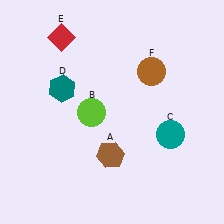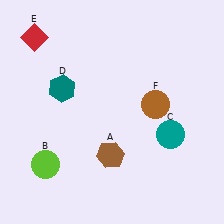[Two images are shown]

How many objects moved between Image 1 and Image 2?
3 objects moved between the two images.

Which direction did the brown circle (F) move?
The brown circle (F) moved down.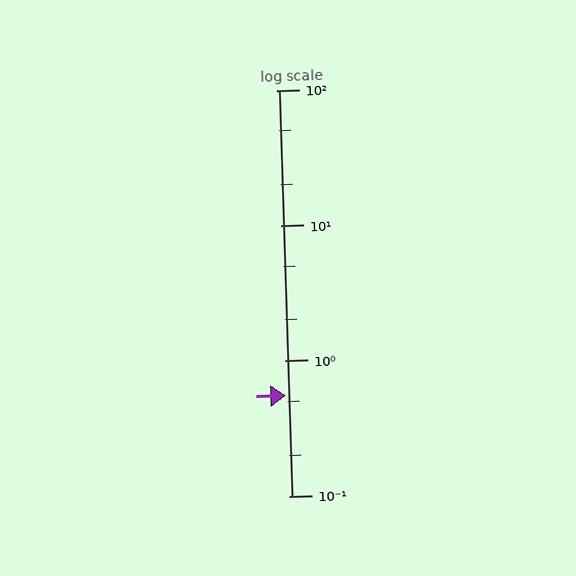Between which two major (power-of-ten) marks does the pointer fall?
The pointer is between 0.1 and 1.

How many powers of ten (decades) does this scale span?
The scale spans 3 decades, from 0.1 to 100.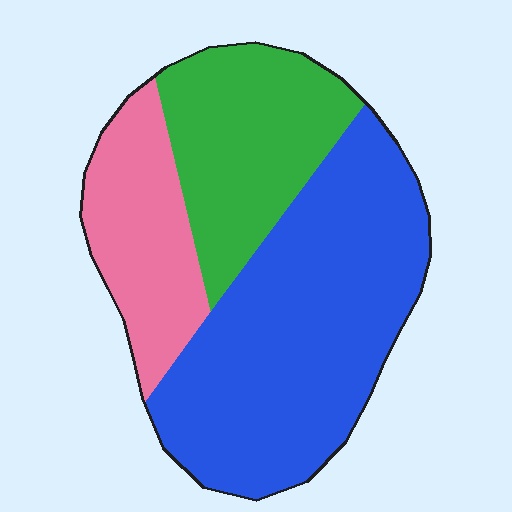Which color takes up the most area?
Blue, at roughly 55%.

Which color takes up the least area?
Pink, at roughly 20%.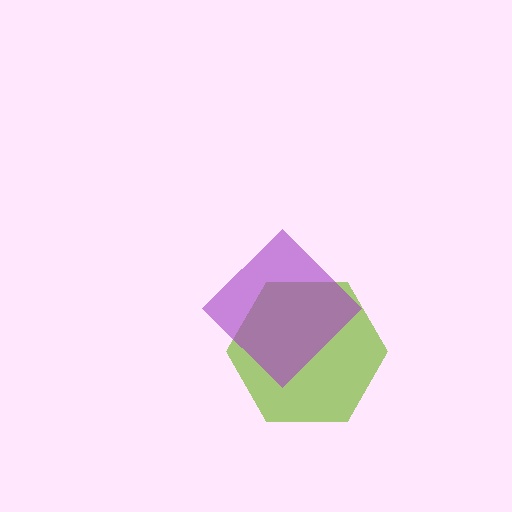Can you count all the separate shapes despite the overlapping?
Yes, there are 2 separate shapes.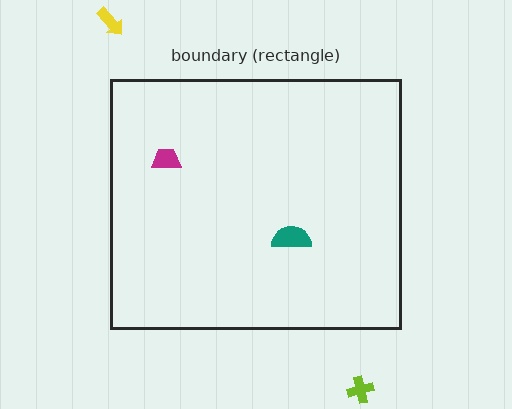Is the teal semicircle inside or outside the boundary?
Inside.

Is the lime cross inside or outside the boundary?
Outside.